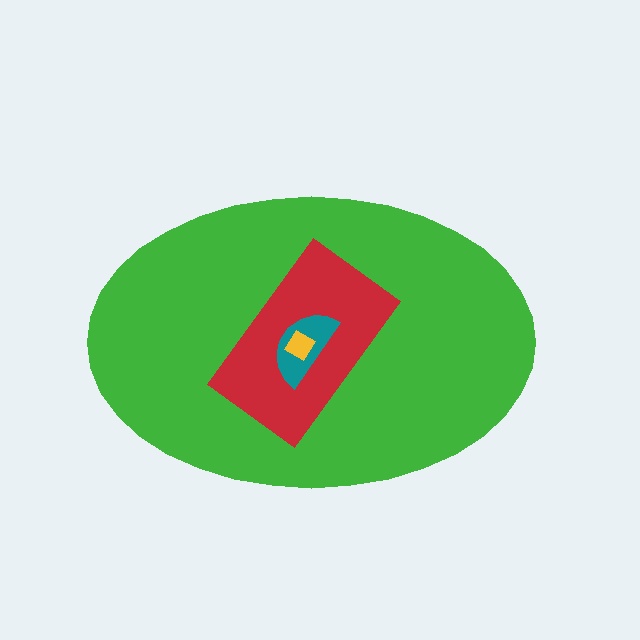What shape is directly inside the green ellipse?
The red rectangle.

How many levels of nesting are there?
4.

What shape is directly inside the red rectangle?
The teal semicircle.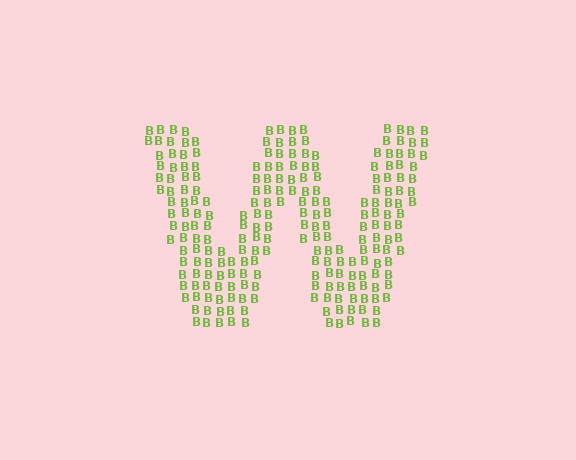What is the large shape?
The large shape is the letter W.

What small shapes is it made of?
It is made of small letter B's.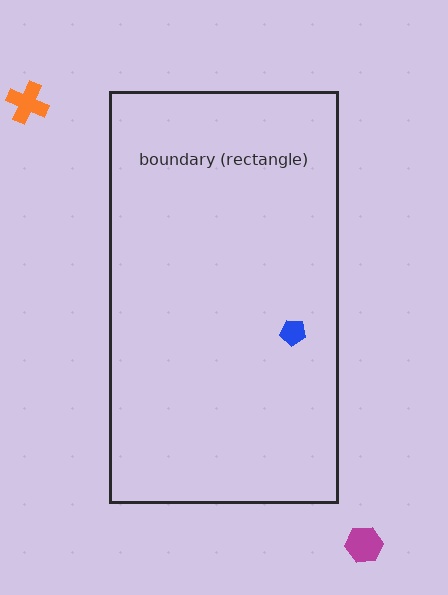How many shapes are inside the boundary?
1 inside, 2 outside.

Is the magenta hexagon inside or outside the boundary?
Outside.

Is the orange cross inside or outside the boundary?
Outside.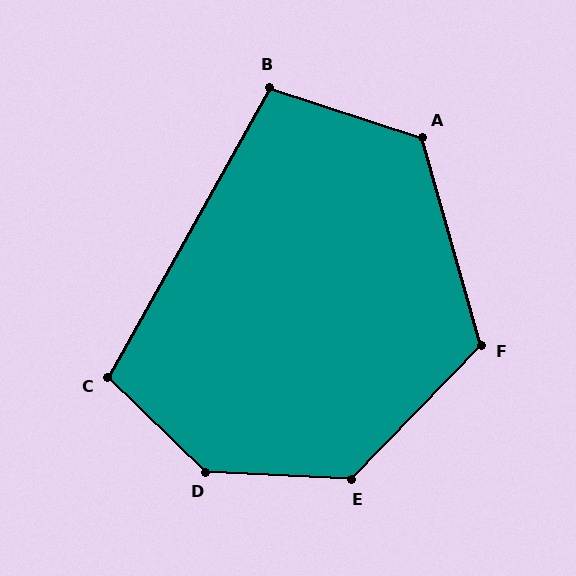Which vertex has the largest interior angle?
D, at approximately 139 degrees.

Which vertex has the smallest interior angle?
B, at approximately 101 degrees.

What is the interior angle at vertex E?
Approximately 131 degrees (obtuse).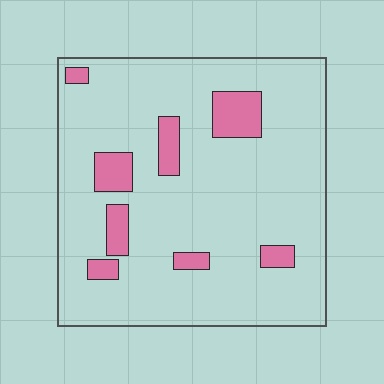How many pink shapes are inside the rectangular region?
8.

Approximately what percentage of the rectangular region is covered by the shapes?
Approximately 10%.